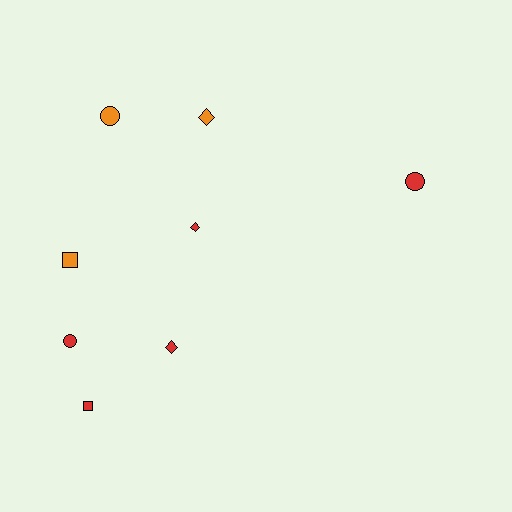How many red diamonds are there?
There are 2 red diamonds.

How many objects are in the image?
There are 8 objects.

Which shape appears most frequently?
Circle, with 3 objects.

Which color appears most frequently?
Red, with 5 objects.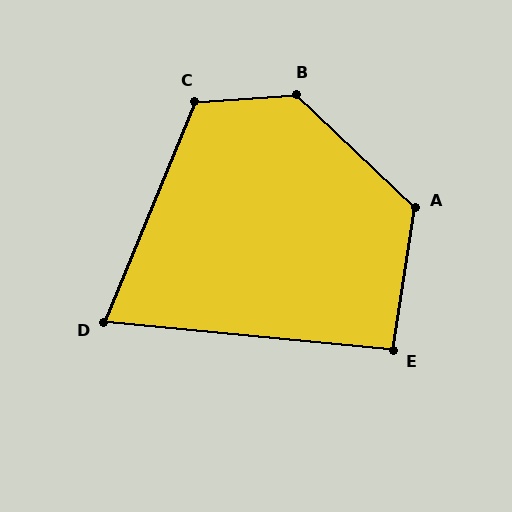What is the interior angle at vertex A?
Approximately 125 degrees (obtuse).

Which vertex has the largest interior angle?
B, at approximately 133 degrees.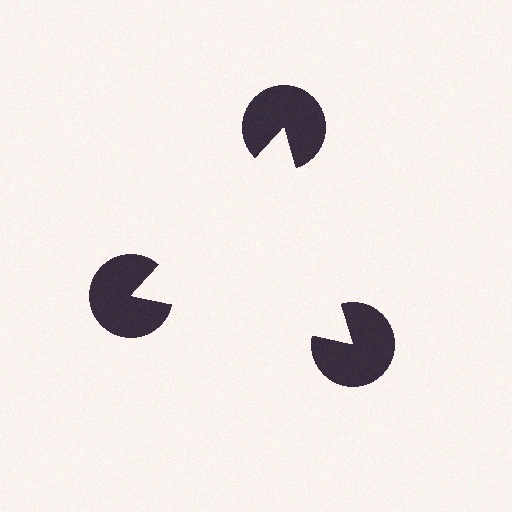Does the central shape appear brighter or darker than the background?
It typically appears slightly brighter than the background, even though no actual brightness change is drawn.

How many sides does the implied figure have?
3 sides.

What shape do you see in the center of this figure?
An illusory triangle — its edges are inferred from the aligned wedge cuts in the pac-man discs, not physically drawn.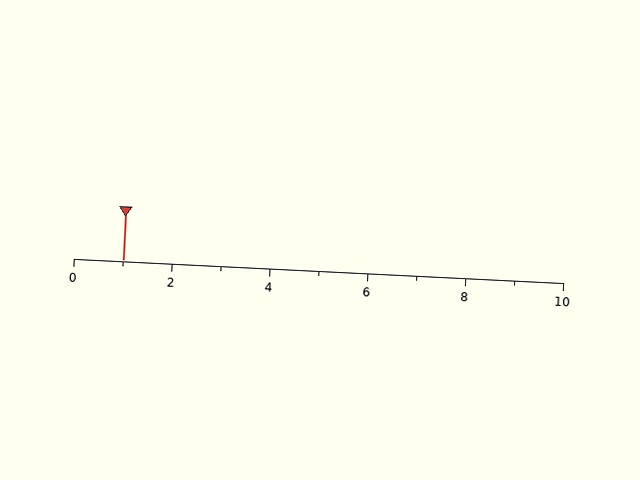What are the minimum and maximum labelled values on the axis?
The axis runs from 0 to 10.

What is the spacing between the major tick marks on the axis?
The major ticks are spaced 2 apart.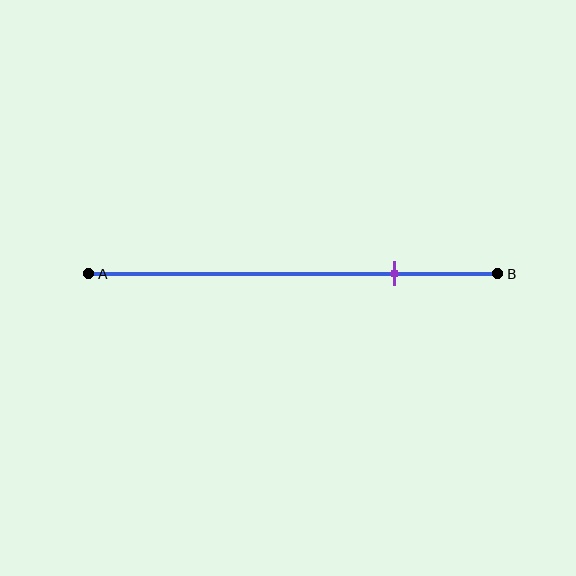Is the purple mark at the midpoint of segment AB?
No, the mark is at about 75% from A, not at the 50% midpoint.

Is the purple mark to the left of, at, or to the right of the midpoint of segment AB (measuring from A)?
The purple mark is to the right of the midpoint of segment AB.